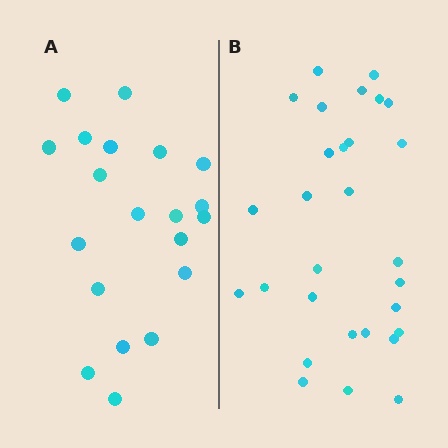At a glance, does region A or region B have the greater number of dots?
Region B (the right region) has more dots.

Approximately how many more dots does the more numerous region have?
Region B has roughly 8 or so more dots than region A.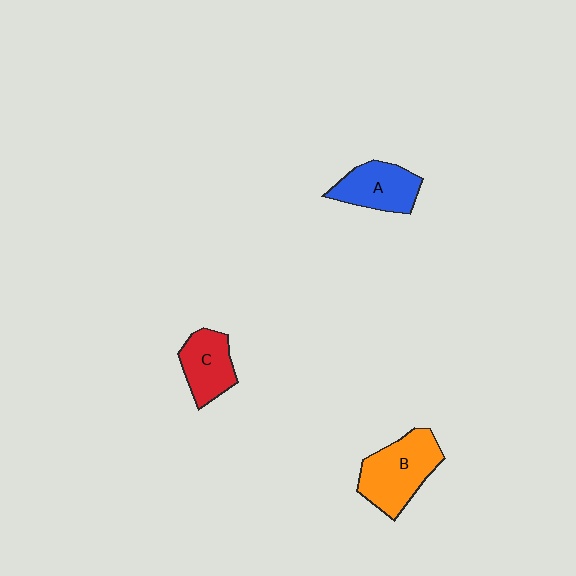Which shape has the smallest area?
Shape C (red).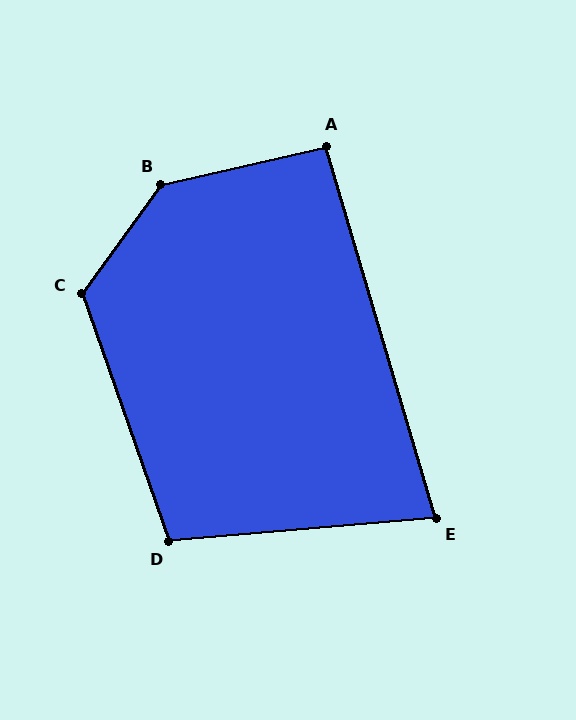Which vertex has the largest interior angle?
B, at approximately 139 degrees.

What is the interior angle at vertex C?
Approximately 125 degrees (obtuse).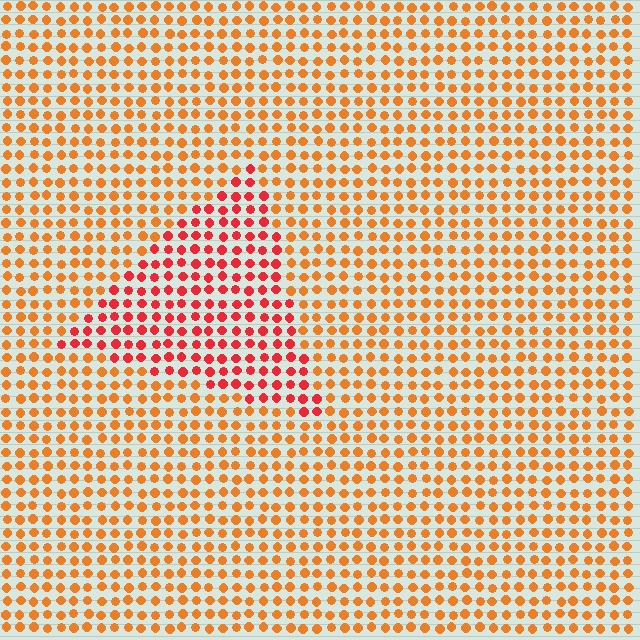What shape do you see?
I see a triangle.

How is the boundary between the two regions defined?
The boundary is defined purely by a slight shift in hue (about 32 degrees). Spacing, size, and orientation are identical on both sides.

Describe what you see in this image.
The image is filled with small orange elements in a uniform arrangement. A triangle-shaped region is visible where the elements are tinted to a slightly different hue, forming a subtle color boundary.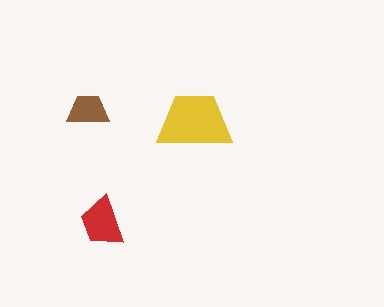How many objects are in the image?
There are 3 objects in the image.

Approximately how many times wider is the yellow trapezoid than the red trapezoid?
About 1.5 times wider.